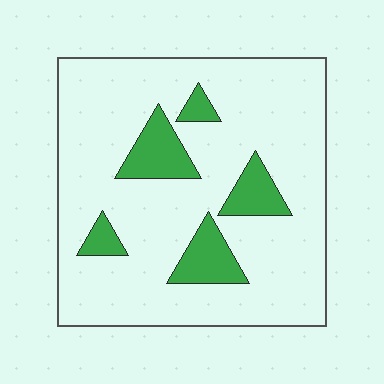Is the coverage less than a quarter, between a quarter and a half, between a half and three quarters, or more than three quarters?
Less than a quarter.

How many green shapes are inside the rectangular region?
5.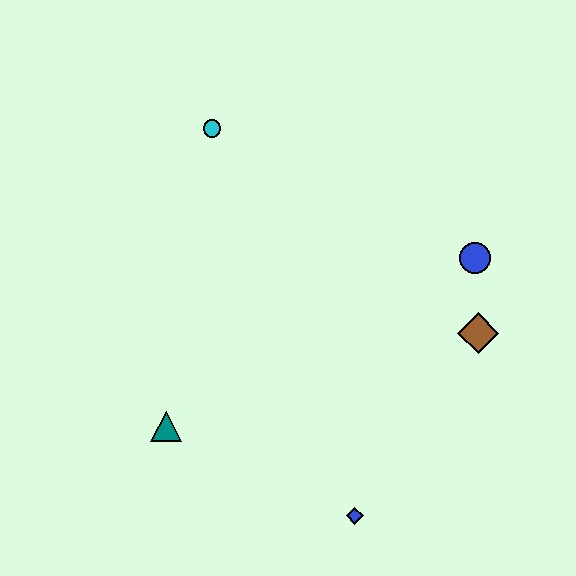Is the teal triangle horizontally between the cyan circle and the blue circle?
No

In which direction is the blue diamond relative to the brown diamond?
The blue diamond is below the brown diamond.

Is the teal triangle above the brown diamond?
No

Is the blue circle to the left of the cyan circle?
No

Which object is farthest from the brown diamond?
The cyan circle is farthest from the brown diamond.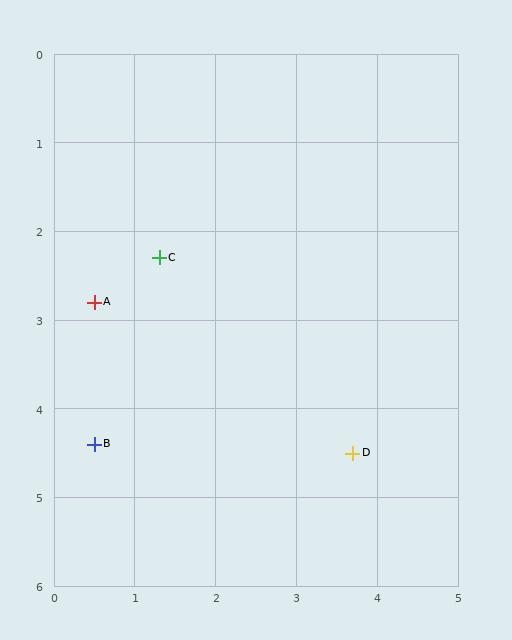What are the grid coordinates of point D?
Point D is at approximately (3.7, 4.5).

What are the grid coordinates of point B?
Point B is at approximately (0.5, 4.4).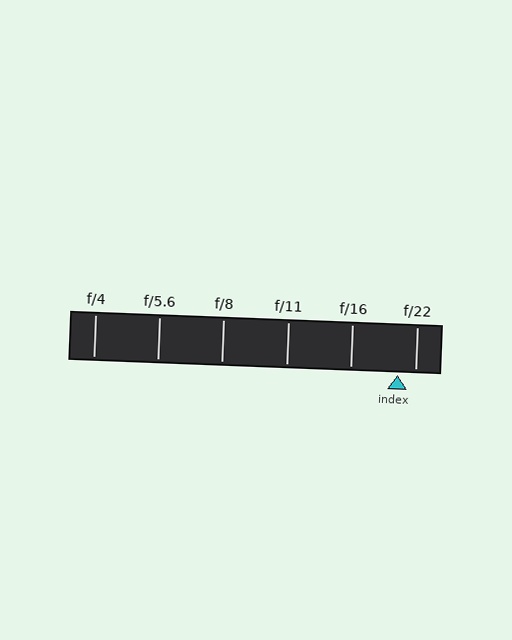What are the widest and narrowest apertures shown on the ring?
The widest aperture shown is f/4 and the narrowest is f/22.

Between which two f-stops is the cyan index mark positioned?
The index mark is between f/16 and f/22.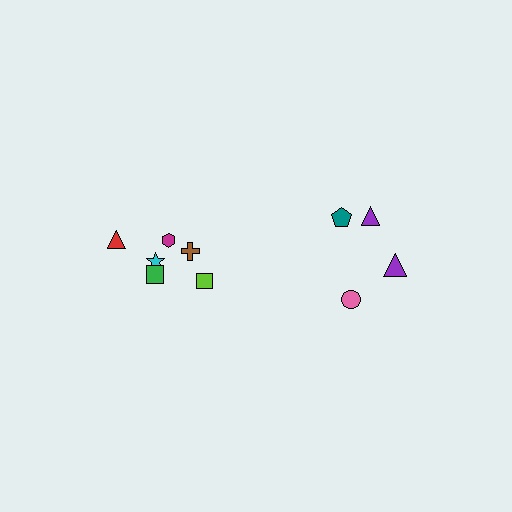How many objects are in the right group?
There are 4 objects.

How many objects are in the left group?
There are 6 objects.